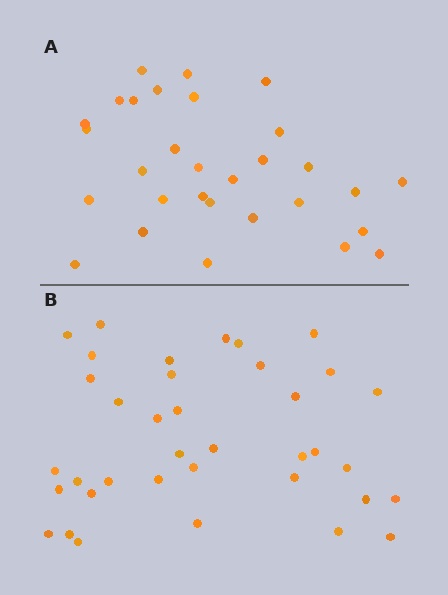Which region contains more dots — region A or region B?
Region B (the bottom region) has more dots.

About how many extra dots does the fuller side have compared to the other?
Region B has roughly 8 or so more dots than region A.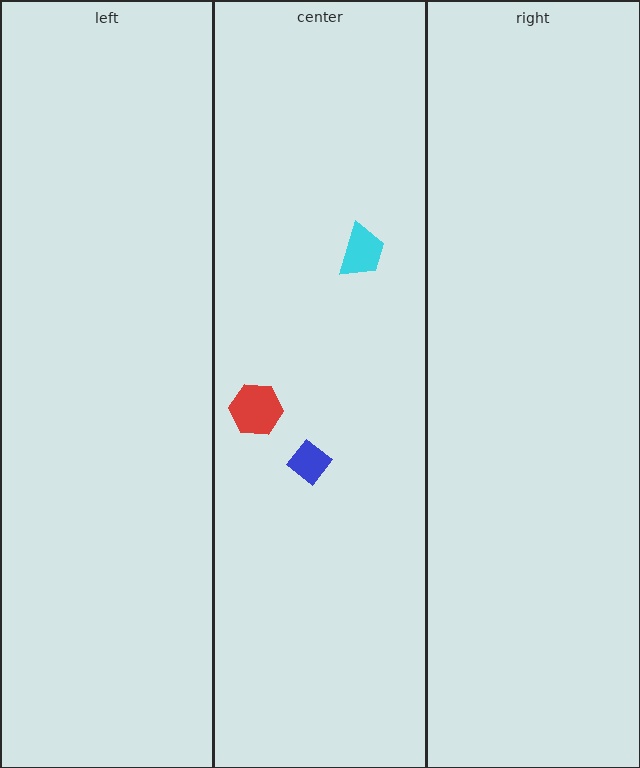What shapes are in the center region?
The blue diamond, the cyan trapezoid, the red hexagon.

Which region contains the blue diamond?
The center region.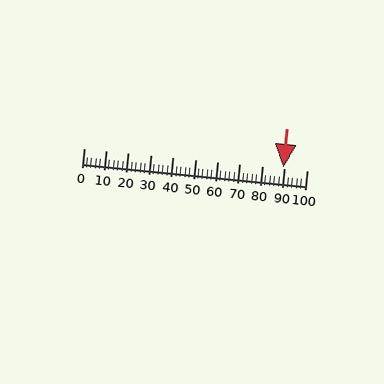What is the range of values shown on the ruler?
The ruler shows values from 0 to 100.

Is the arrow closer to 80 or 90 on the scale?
The arrow is closer to 90.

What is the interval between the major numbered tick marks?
The major tick marks are spaced 10 units apart.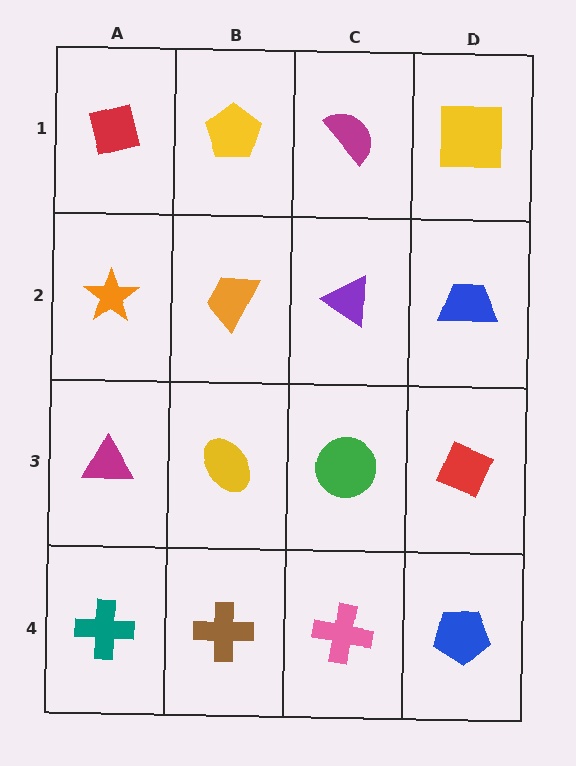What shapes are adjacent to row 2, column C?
A magenta semicircle (row 1, column C), a green circle (row 3, column C), an orange trapezoid (row 2, column B), a blue trapezoid (row 2, column D).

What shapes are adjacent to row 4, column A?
A magenta triangle (row 3, column A), a brown cross (row 4, column B).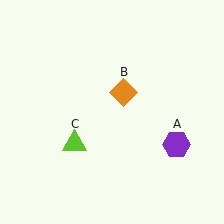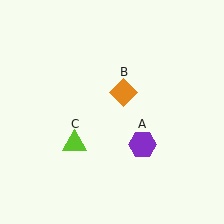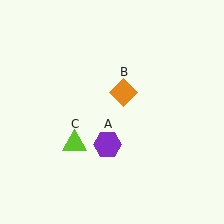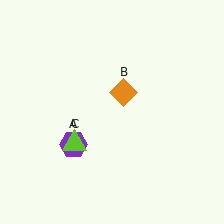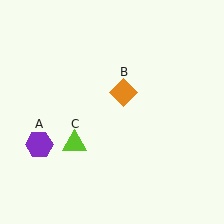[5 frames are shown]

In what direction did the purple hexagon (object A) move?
The purple hexagon (object A) moved left.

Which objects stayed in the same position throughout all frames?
Orange diamond (object B) and lime triangle (object C) remained stationary.